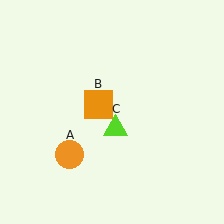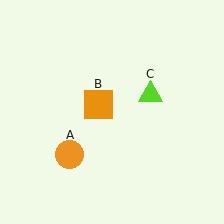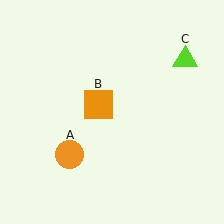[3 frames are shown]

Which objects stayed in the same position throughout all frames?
Orange circle (object A) and orange square (object B) remained stationary.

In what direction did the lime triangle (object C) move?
The lime triangle (object C) moved up and to the right.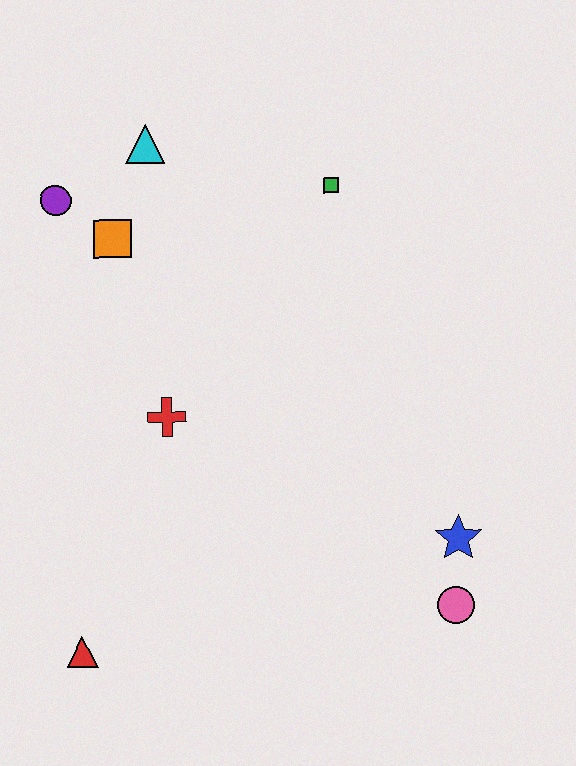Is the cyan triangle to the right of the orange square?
Yes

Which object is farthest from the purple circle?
The pink circle is farthest from the purple circle.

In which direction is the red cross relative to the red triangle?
The red cross is above the red triangle.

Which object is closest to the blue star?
The pink circle is closest to the blue star.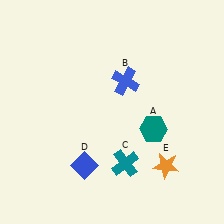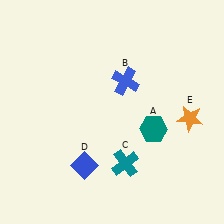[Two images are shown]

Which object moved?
The orange star (E) moved up.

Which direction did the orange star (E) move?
The orange star (E) moved up.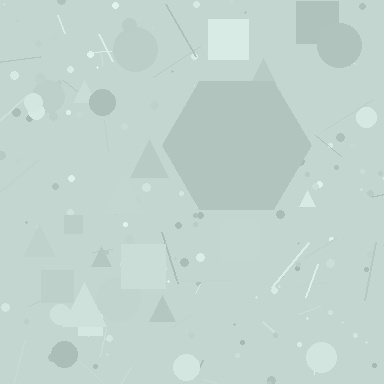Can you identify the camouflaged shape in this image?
The camouflaged shape is a hexagon.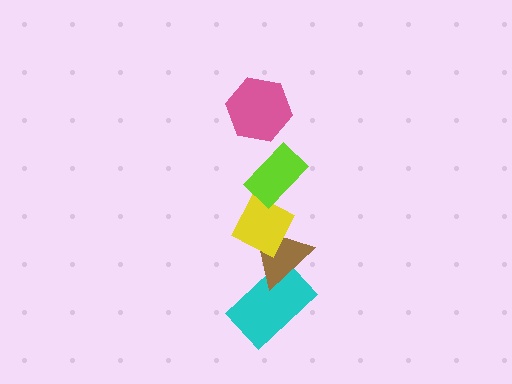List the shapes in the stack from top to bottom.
From top to bottom: the pink hexagon, the lime rectangle, the yellow diamond, the brown triangle, the cyan rectangle.